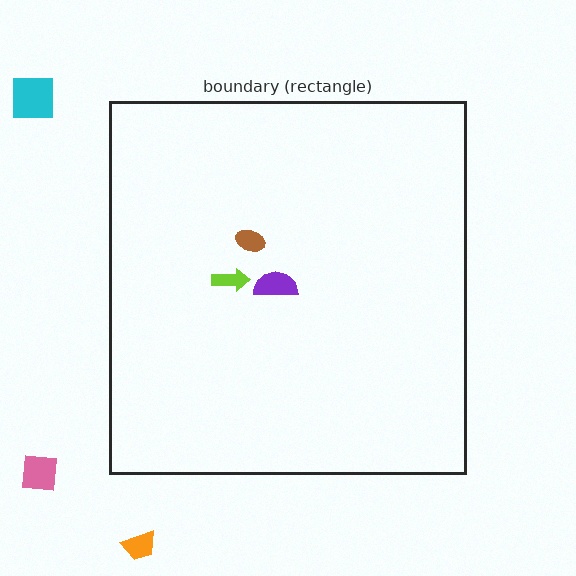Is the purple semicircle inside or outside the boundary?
Inside.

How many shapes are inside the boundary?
3 inside, 3 outside.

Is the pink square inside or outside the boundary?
Outside.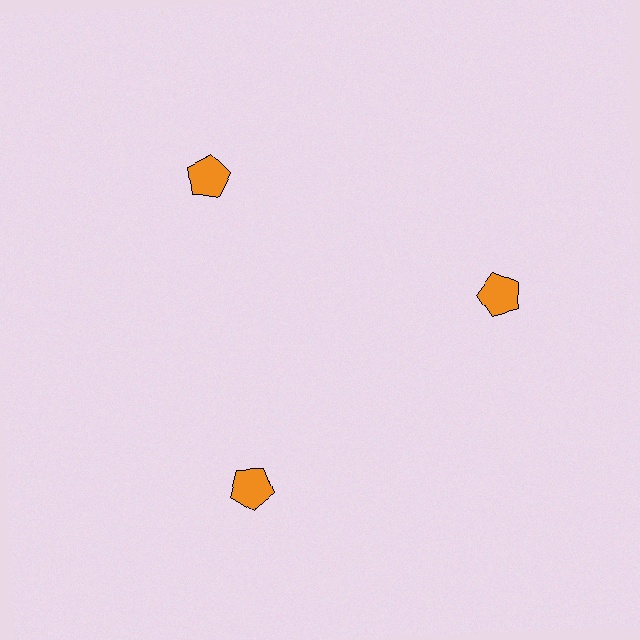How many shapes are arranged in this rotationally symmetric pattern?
There are 3 shapes, arranged in 3 groups of 1.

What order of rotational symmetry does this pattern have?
This pattern has 3-fold rotational symmetry.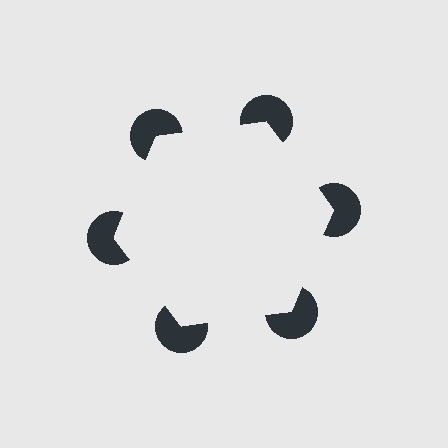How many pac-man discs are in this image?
There are 6 — one at each vertex of the illusory hexagon.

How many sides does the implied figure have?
6 sides.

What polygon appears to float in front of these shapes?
An illusory hexagon — its edges are inferred from the aligned wedge cuts in the pac-man discs, not physically drawn.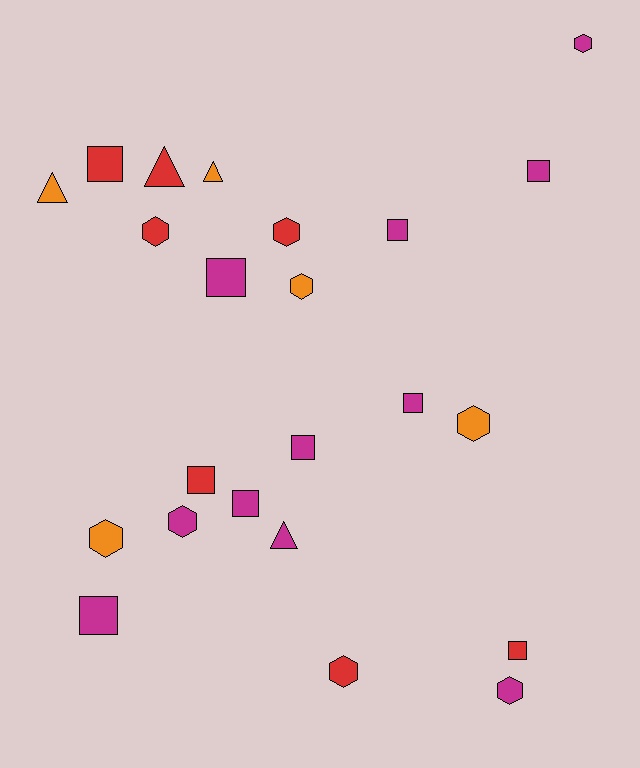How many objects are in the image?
There are 23 objects.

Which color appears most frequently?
Magenta, with 11 objects.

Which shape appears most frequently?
Square, with 10 objects.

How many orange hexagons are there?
There are 3 orange hexagons.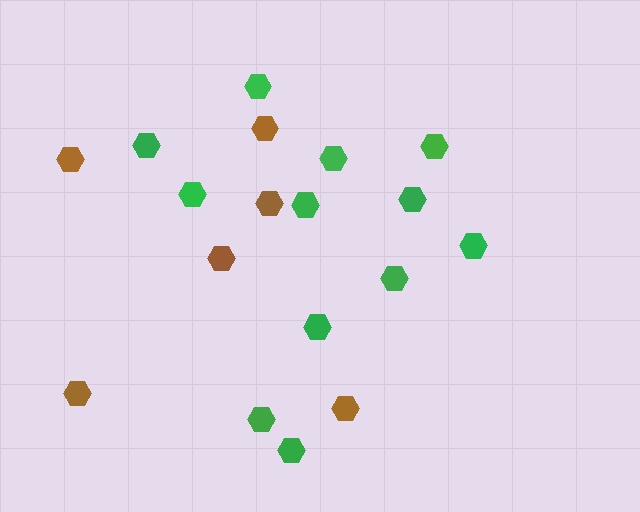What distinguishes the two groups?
There are 2 groups: one group of brown hexagons (6) and one group of green hexagons (12).